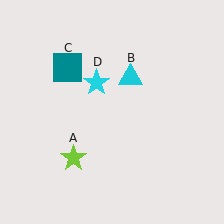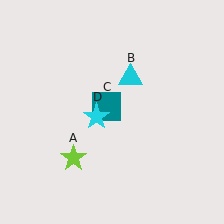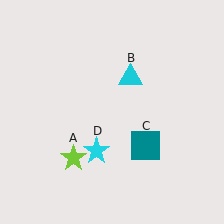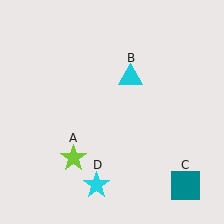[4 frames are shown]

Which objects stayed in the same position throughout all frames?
Lime star (object A) and cyan triangle (object B) remained stationary.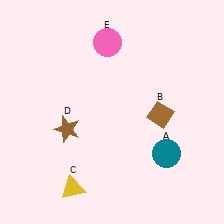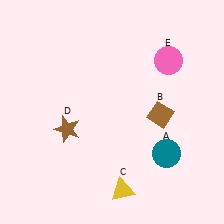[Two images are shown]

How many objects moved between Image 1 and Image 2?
2 objects moved between the two images.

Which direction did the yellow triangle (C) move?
The yellow triangle (C) moved right.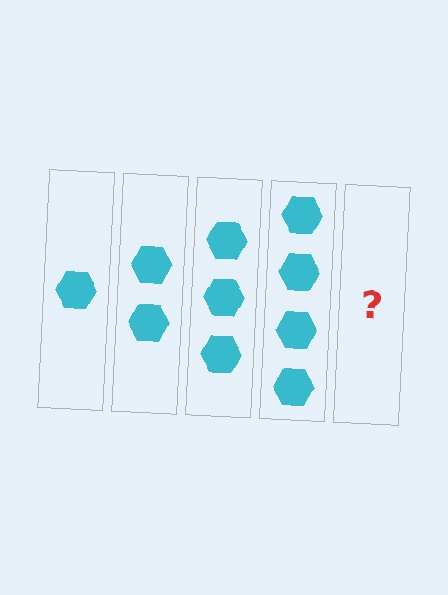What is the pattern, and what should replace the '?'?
The pattern is that each step adds one more hexagon. The '?' should be 5 hexagons.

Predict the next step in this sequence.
The next step is 5 hexagons.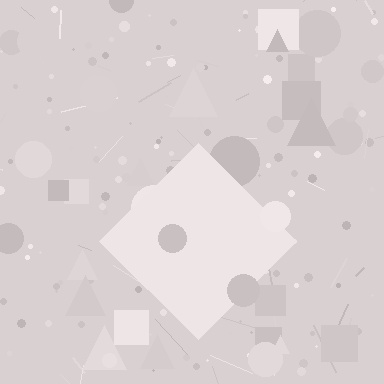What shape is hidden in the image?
A diamond is hidden in the image.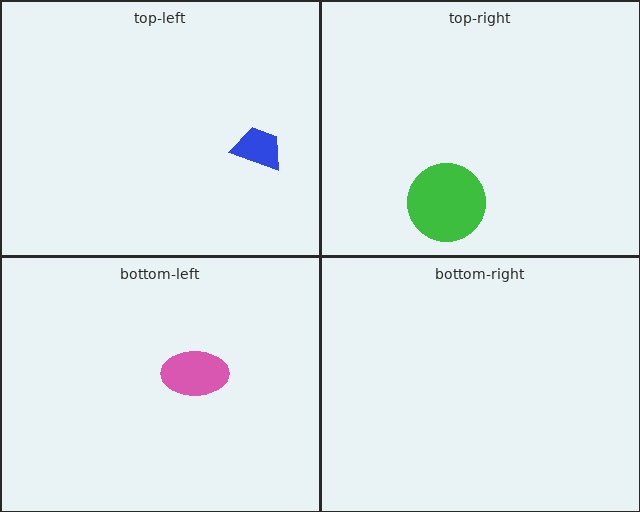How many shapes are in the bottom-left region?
1.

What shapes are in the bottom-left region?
The pink ellipse.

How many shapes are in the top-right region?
1.